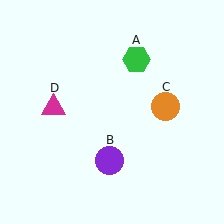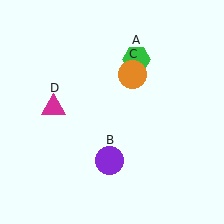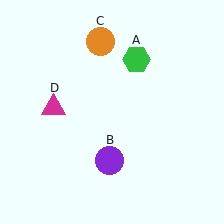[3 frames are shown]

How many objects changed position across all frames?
1 object changed position: orange circle (object C).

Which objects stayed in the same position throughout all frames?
Green hexagon (object A) and purple circle (object B) and magenta triangle (object D) remained stationary.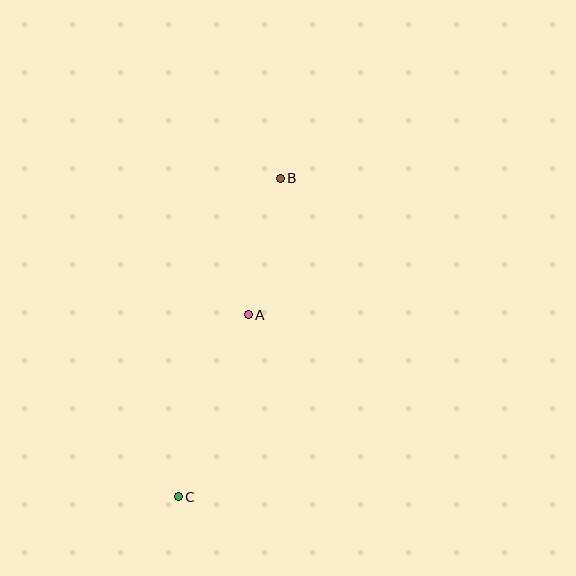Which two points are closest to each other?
Points A and B are closest to each other.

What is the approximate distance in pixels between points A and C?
The distance between A and C is approximately 195 pixels.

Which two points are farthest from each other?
Points B and C are farthest from each other.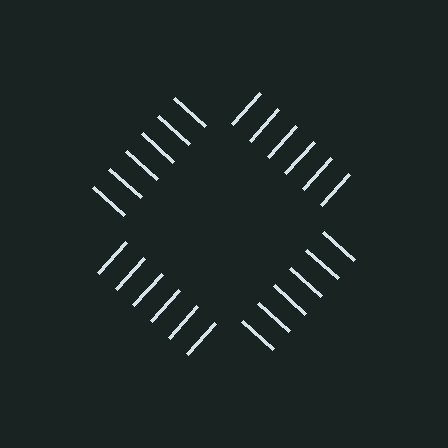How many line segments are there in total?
24 — 6 along each of the 4 edges.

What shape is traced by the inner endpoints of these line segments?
An illusory square — the line segments terminate on its edges but no continuous stroke is drawn.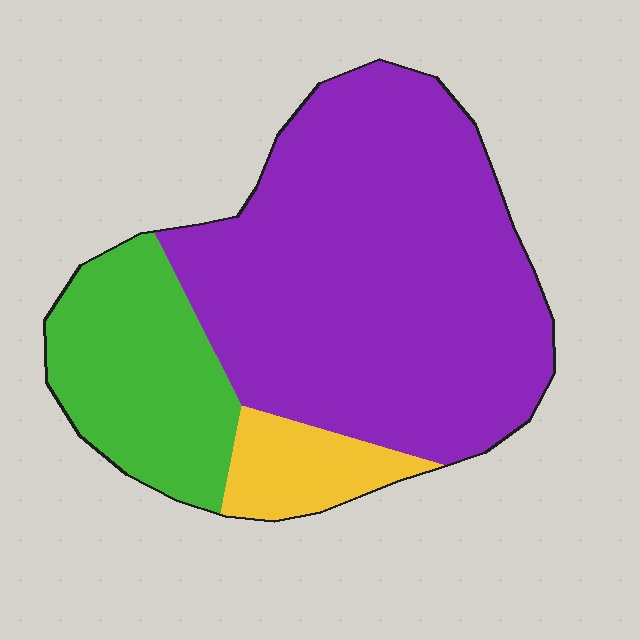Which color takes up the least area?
Yellow, at roughly 10%.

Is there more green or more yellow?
Green.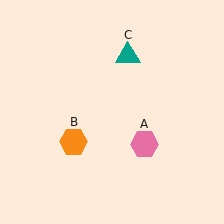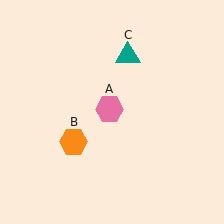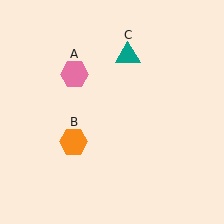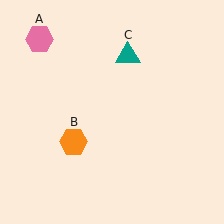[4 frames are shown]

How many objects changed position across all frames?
1 object changed position: pink hexagon (object A).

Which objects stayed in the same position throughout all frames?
Orange hexagon (object B) and teal triangle (object C) remained stationary.